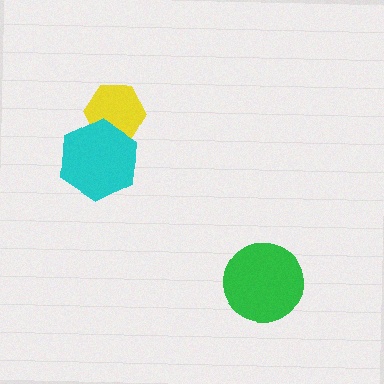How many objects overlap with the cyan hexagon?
1 object overlaps with the cyan hexagon.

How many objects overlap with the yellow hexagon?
1 object overlaps with the yellow hexagon.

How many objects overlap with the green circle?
0 objects overlap with the green circle.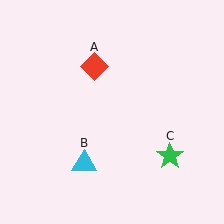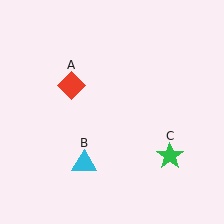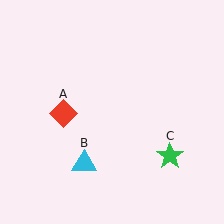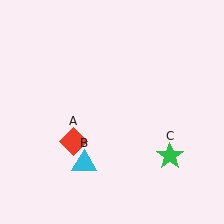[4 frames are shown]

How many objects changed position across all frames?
1 object changed position: red diamond (object A).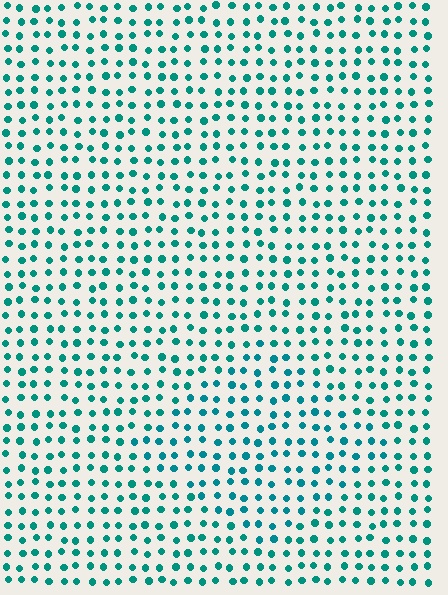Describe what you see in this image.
The image is filled with small teal elements in a uniform arrangement. A diamond-shaped region is visible where the elements are tinted to a slightly different hue, forming a subtle color boundary.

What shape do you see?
I see a diamond.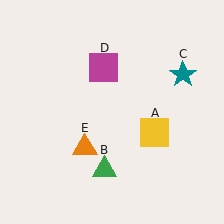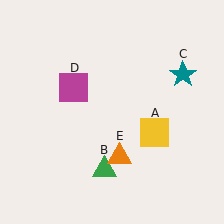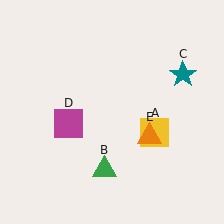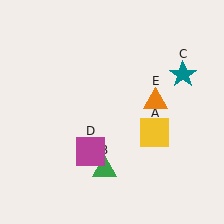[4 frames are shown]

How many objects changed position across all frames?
2 objects changed position: magenta square (object D), orange triangle (object E).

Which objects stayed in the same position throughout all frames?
Yellow square (object A) and green triangle (object B) and teal star (object C) remained stationary.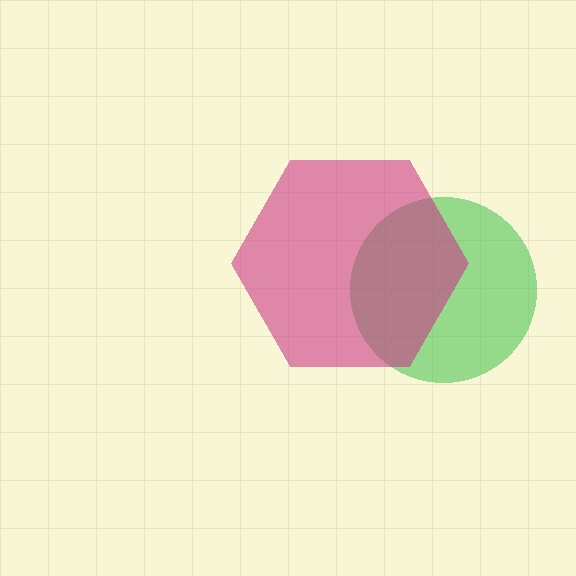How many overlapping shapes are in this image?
There are 2 overlapping shapes in the image.